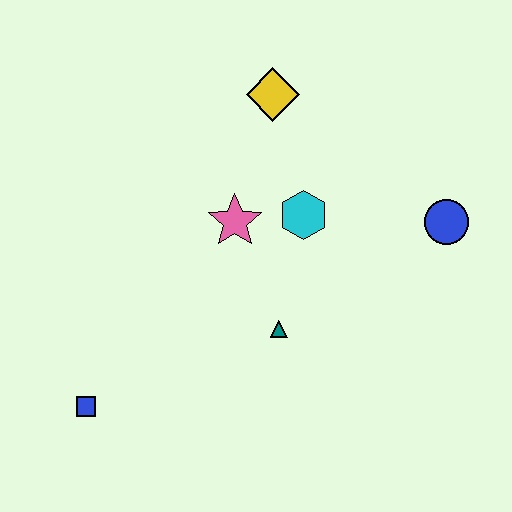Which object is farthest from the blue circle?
The blue square is farthest from the blue circle.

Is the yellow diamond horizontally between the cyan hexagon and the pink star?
Yes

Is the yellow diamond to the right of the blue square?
Yes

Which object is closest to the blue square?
The teal triangle is closest to the blue square.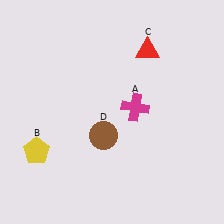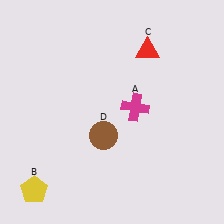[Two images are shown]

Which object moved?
The yellow pentagon (B) moved down.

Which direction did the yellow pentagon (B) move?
The yellow pentagon (B) moved down.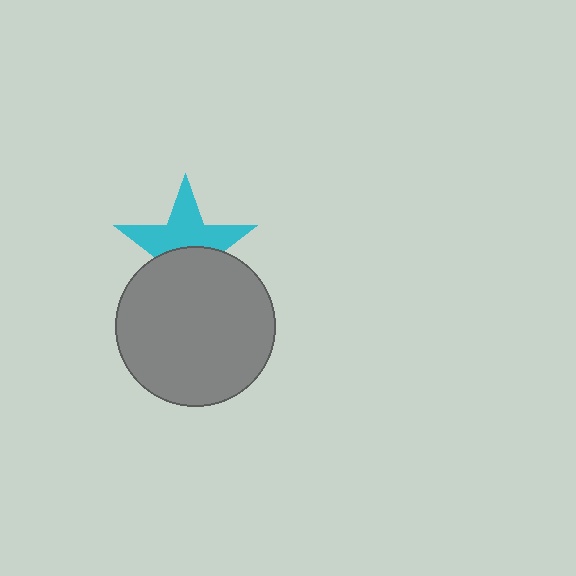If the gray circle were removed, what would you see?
You would see the complete cyan star.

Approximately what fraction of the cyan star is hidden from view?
Roughly 46% of the cyan star is hidden behind the gray circle.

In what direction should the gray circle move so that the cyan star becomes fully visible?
The gray circle should move down. That is the shortest direction to clear the overlap and leave the cyan star fully visible.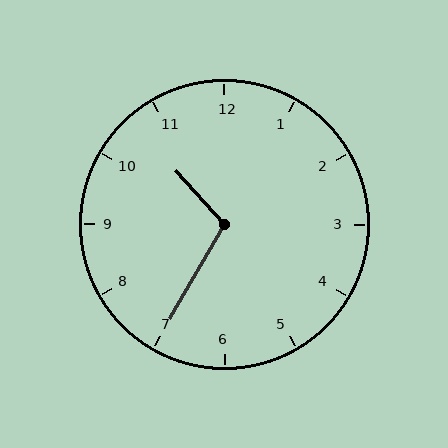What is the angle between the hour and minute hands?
Approximately 108 degrees.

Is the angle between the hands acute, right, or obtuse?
It is obtuse.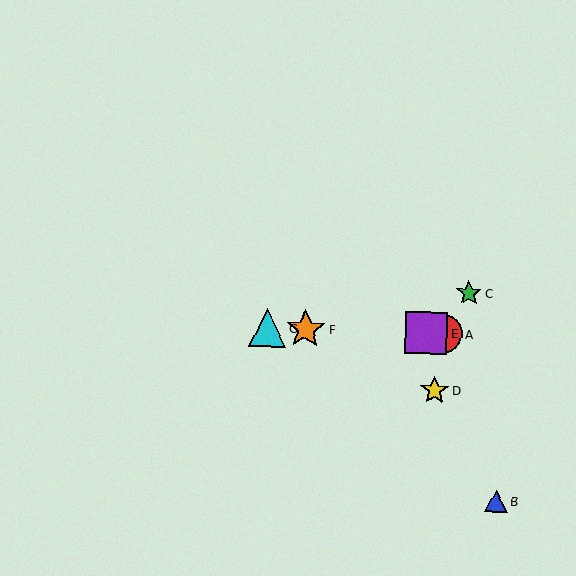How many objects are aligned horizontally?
4 objects (A, E, F, G) are aligned horizontally.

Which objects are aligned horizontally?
Objects A, E, F, G are aligned horizontally.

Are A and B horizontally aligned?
No, A is at y≈334 and B is at y≈501.